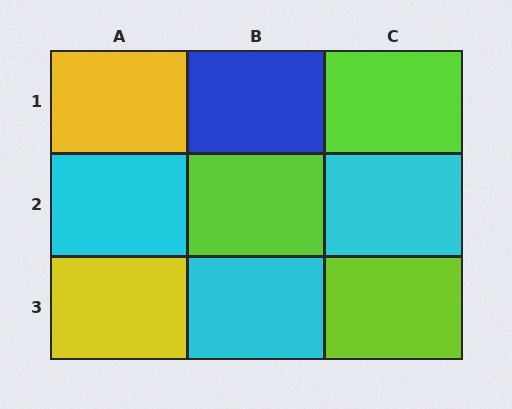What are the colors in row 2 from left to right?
Cyan, lime, cyan.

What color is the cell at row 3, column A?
Yellow.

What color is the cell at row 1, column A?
Yellow.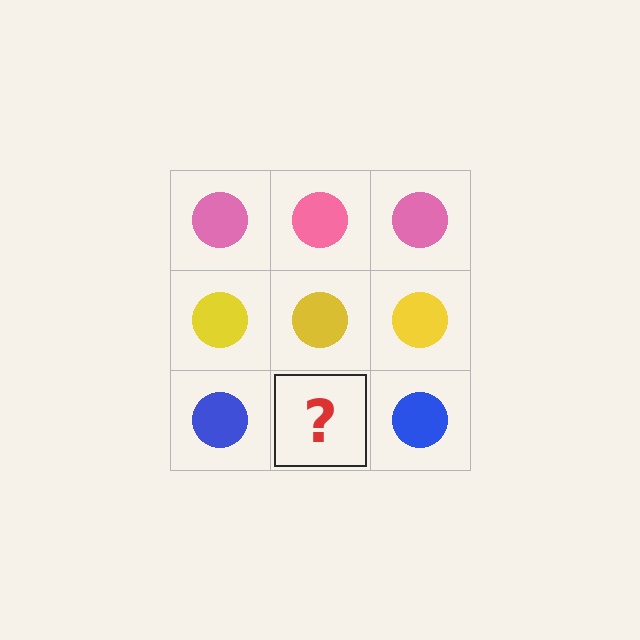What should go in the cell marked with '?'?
The missing cell should contain a blue circle.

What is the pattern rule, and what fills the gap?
The rule is that each row has a consistent color. The gap should be filled with a blue circle.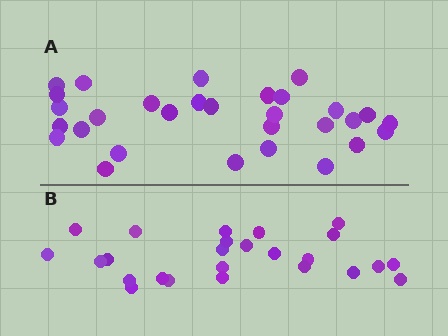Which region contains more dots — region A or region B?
Region A (the top region) has more dots.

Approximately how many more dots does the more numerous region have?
Region A has about 5 more dots than region B.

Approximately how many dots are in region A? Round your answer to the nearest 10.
About 30 dots.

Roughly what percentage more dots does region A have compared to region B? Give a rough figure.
About 20% more.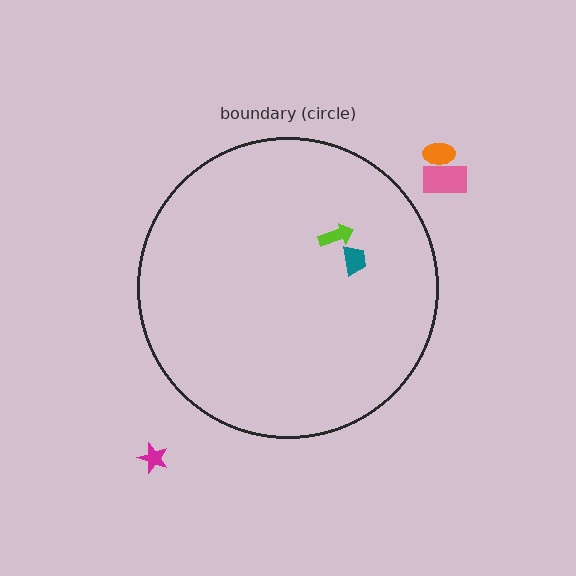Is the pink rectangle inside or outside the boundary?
Outside.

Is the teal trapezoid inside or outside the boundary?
Inside.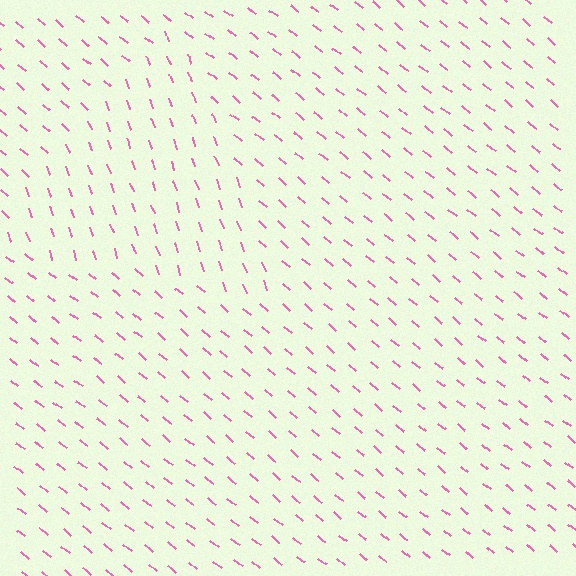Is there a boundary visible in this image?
Yes, there is a texture boundary formed by a change in line orientation.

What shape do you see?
I see a triangle.